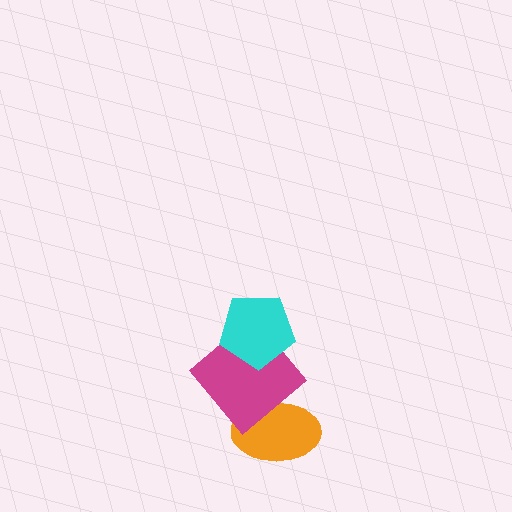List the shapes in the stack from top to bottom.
From top to bottom: the cyan pentagon, the magenta diamond, the orange ellipse.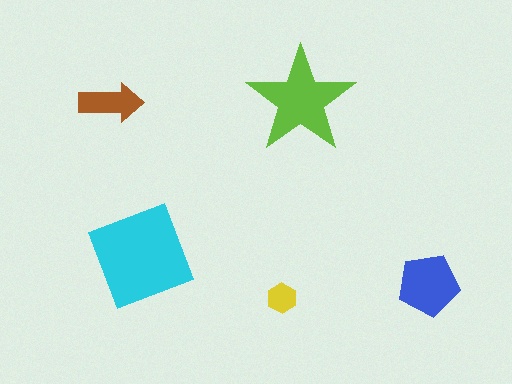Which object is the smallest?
The yellow hexagon.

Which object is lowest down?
The yellow hexagon is bottommost.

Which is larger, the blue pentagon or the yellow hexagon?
The blue pentagon.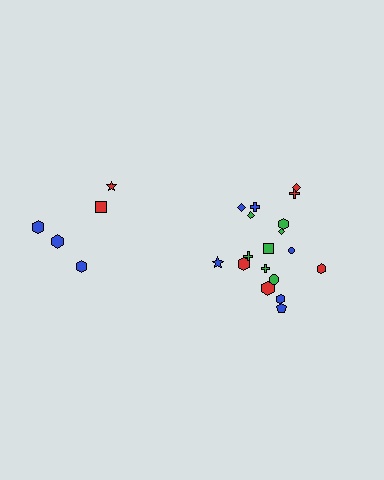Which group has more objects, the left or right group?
The right group.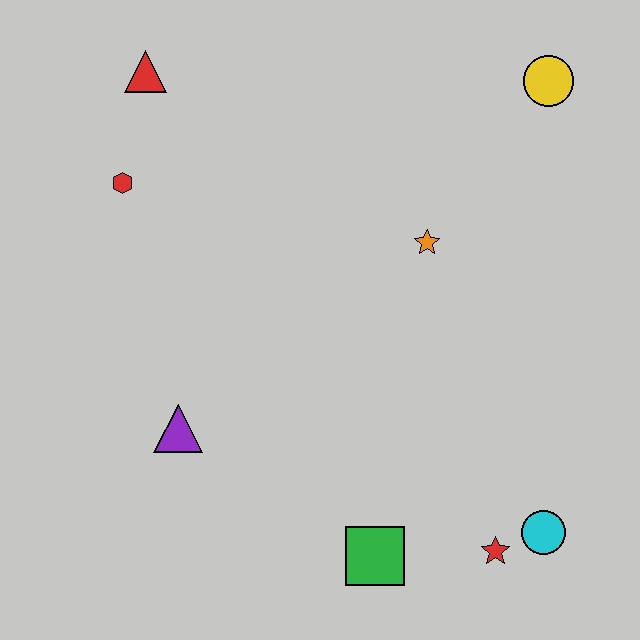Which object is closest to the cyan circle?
The red star is closest to the cyan circle.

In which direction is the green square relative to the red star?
The green square is to the left of the red star.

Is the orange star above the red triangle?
No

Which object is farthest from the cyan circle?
The red triangle is farthest from the cyan circle.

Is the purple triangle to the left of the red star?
Yes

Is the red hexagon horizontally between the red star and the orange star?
No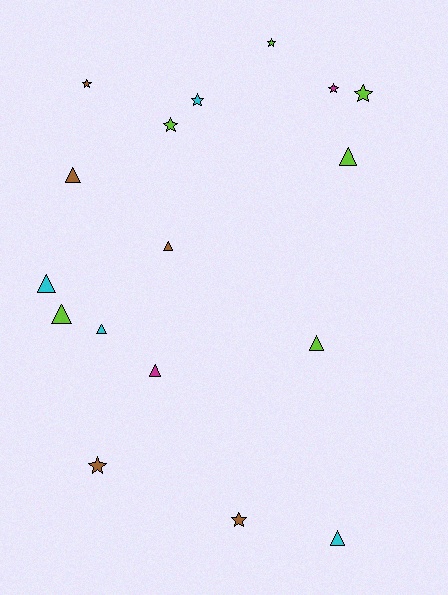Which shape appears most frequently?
Triangle, with 9 objects.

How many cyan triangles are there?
There are 3 cyan triangles.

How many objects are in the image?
There are 17 objects.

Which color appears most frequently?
Lime, with 6 objects.